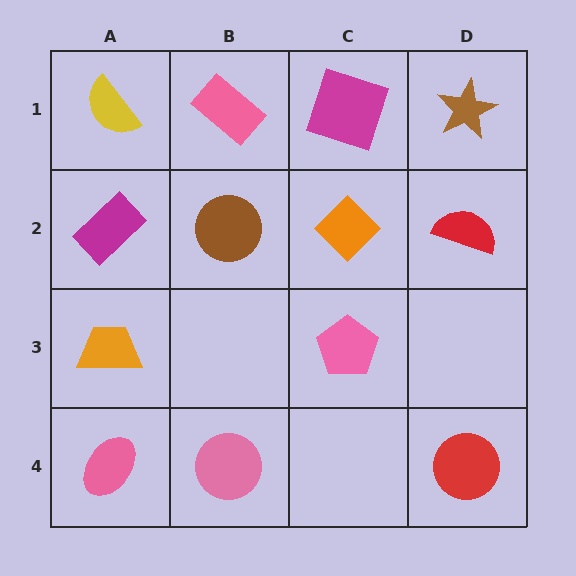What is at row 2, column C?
An orange diamond.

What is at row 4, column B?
A pink circle.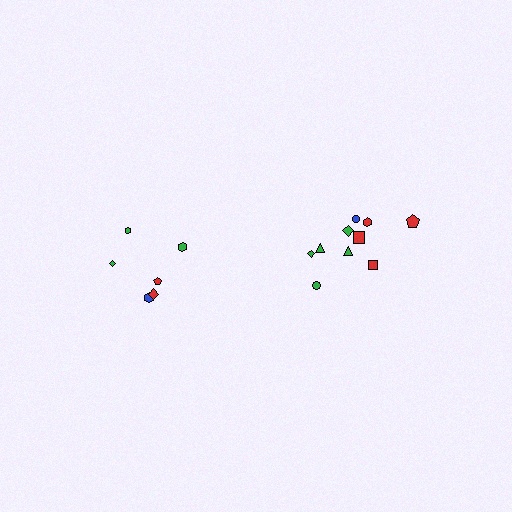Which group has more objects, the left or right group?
The right group.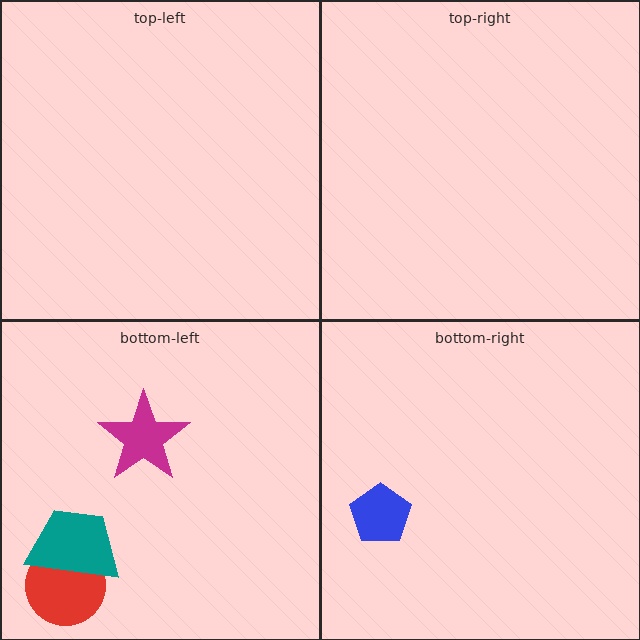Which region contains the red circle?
The bottom-left region.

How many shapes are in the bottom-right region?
1.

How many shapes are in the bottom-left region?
3.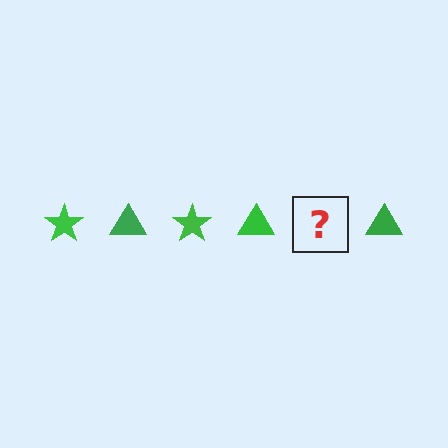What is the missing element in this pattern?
The missing element is a green star.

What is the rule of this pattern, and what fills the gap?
The rule is that the pattern cycles through star, triangle shapes in green. The gap should be filled with a green star.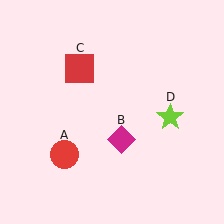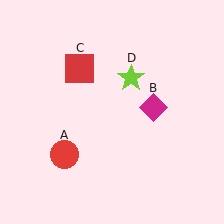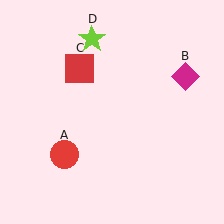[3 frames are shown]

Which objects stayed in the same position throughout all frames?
Red circle (object A) and red square (object C) remained stationary.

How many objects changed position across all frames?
2 objects changed position: magenta diamond (object B), lime star (object D).